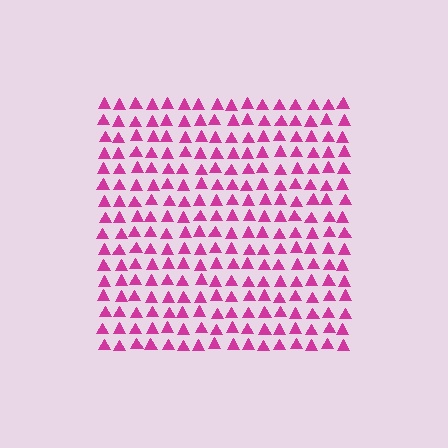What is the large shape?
The large shape is a square.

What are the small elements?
The small elements are triangles.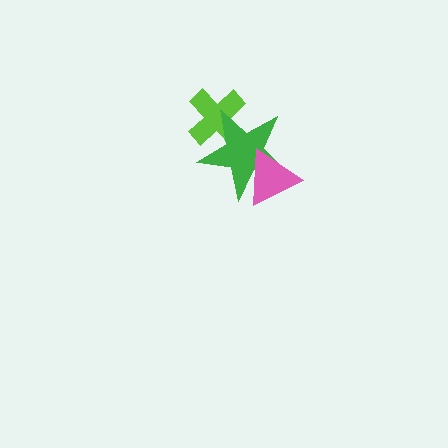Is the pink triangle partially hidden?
No, no other shape covers it.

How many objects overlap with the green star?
2 objects overlap with the green star.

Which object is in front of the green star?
The pink triangle is in front of the green star.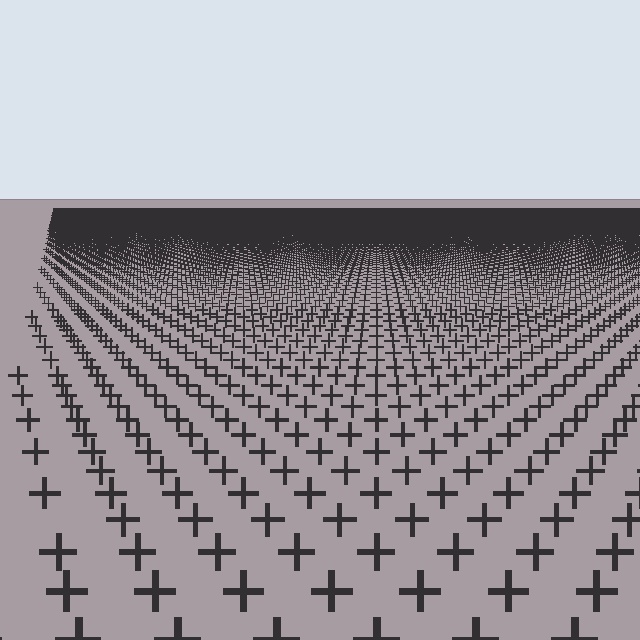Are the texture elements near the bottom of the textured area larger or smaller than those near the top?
Larger. Near the bottom, elements are closer to the viewer and appear at a bigger on-screen size.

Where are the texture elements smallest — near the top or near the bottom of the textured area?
Near the top.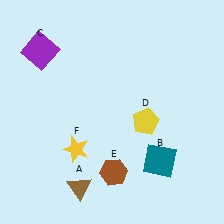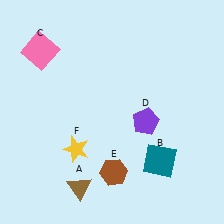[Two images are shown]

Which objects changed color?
C changed from purple to pink. D changed from yellow to purple.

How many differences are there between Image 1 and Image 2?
There are 2 differences between the two images.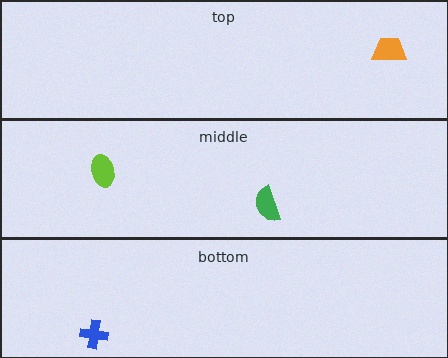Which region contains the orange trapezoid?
The top region.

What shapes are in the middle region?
The lime ellipse, the green semicircle.